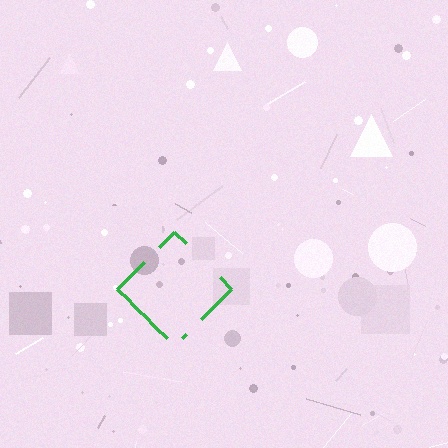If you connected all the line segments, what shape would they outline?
They would outline a diamond.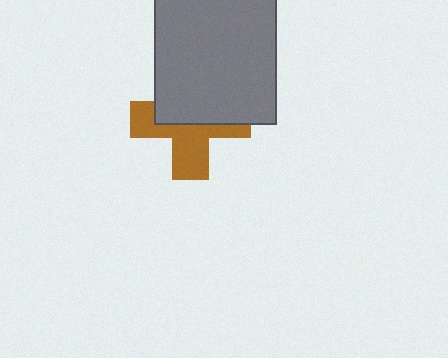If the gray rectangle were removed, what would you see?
You would see the complete brown cross.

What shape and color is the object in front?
The object in front is a gray rectangle.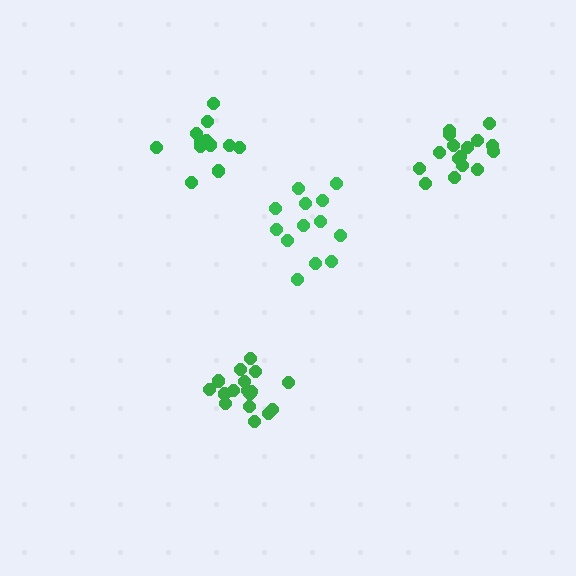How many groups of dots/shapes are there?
There are 4 groups.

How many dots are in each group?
Group 1: 16 dots, Group 2: 12 dots, Group 3: 18 dots, Group 4: 13 dots (59 total).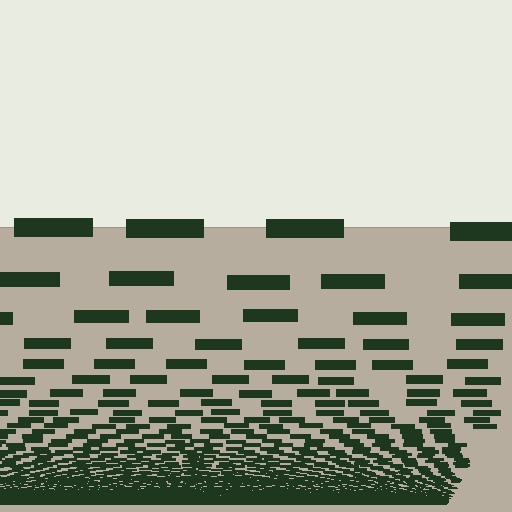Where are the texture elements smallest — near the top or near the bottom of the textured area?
Near the bottom.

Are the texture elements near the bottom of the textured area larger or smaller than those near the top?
Smaller. The gradient is inverted — elements near the bottom are smaller and denser.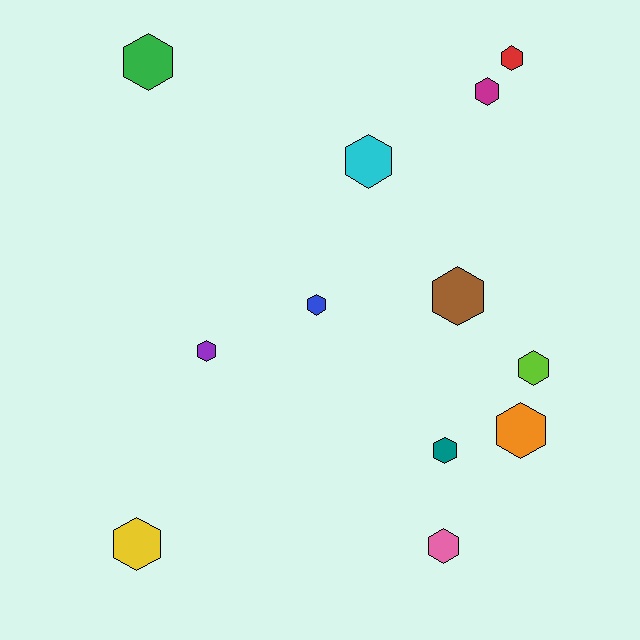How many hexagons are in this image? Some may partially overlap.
There are 12 hexagons.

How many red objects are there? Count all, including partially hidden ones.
There is 1 red object.